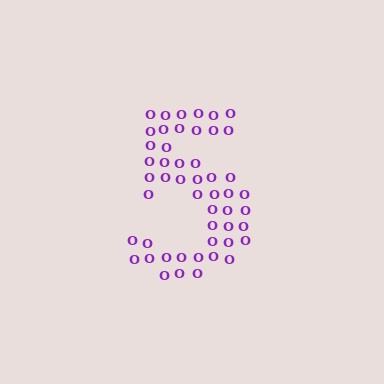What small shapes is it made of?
It is made of small letter O's.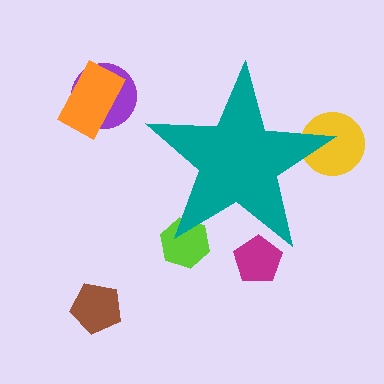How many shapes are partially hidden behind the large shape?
3 shapes are partially hidden.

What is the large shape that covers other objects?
A teal star.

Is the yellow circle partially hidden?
Yes, the yellow circle is partially hidden behind the teal star.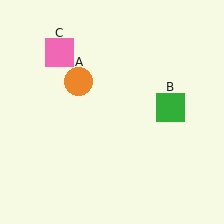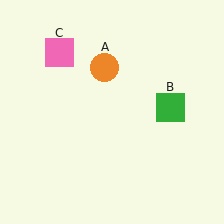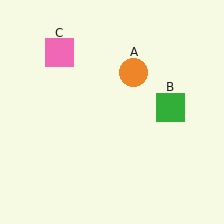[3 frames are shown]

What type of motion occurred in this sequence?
The orange circle (object A) rotated clockwise around the center of the scene.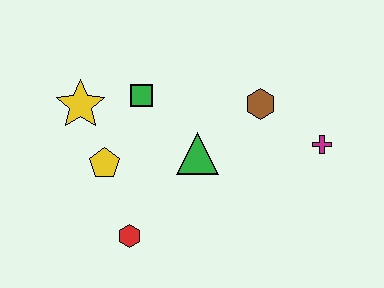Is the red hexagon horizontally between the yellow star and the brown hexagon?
Yes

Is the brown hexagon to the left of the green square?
No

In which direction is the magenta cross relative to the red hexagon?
The magenta cross is to the right of the red hexagon.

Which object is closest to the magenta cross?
The brown hexagon is closest to the magenta cross.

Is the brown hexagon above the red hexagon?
Yes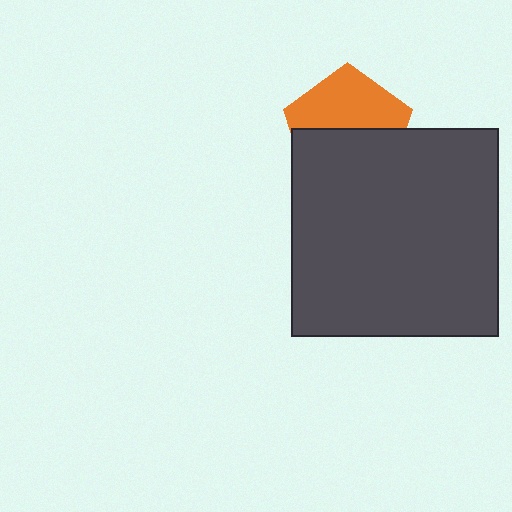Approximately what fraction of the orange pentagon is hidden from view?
Roughly 52% of the orange pentagon is hidden behind the dark gray square.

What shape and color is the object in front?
The object in front is a dark gray square.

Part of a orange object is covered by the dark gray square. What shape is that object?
It is a pentagon.